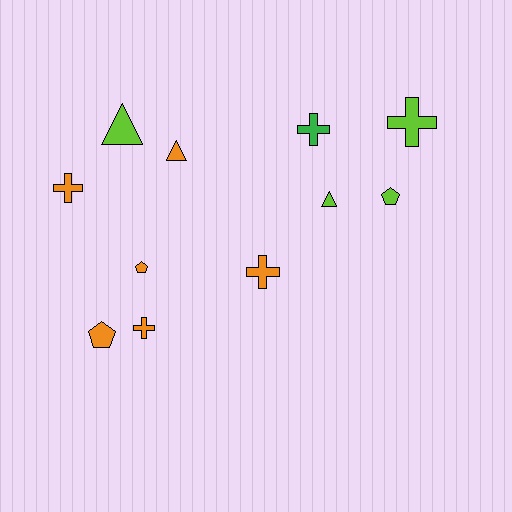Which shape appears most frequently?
Cross, with 5 objects.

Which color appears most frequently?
Orange, with 6 objects.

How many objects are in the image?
There are 11 objects.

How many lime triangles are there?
There are 2 lime triangles.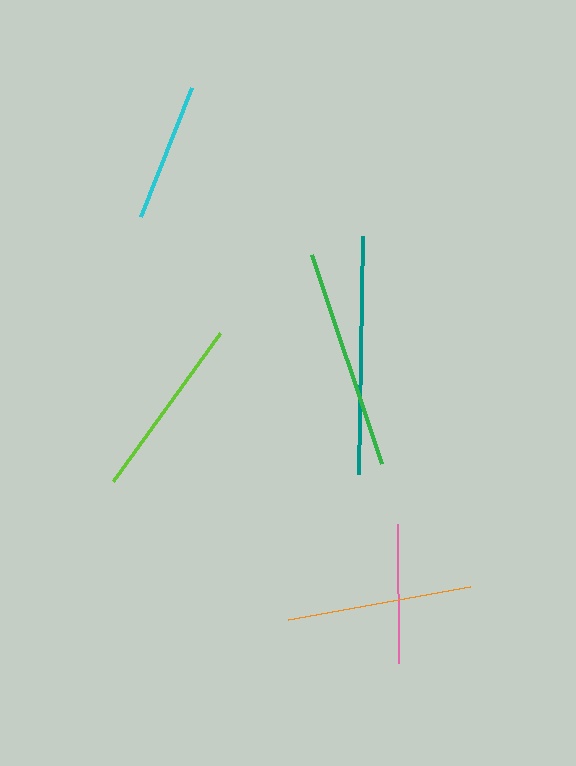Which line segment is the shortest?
The cyan line is the shortest at approximately 139 pixels.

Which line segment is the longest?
The teal line is the longest at approximately 238 pixels.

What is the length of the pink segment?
The pink segment is approximately 139 pixels long.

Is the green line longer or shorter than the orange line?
The green line is longer than the orange line.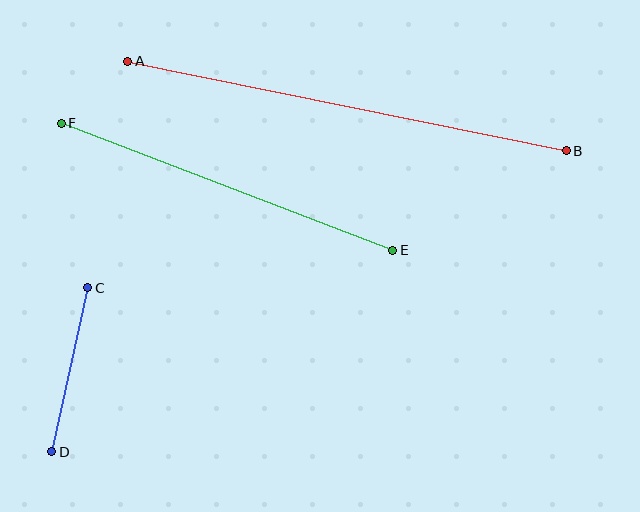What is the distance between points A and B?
The distance is approximately 448 pixels.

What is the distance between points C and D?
The distance is approximately 168 pixels.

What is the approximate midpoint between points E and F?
The midpoint is at approximately (227, 187) pixels.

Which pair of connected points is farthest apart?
Points A and B are farthest apart.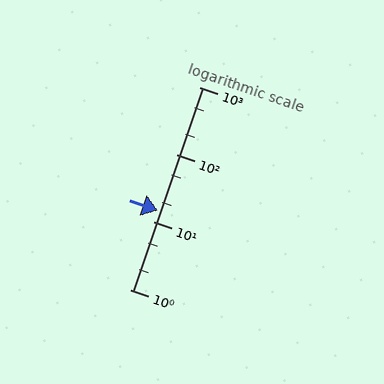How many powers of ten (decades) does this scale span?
The scale spans 3 decades, from 1 to 1000.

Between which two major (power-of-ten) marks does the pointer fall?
The pointer is between 10 and 100.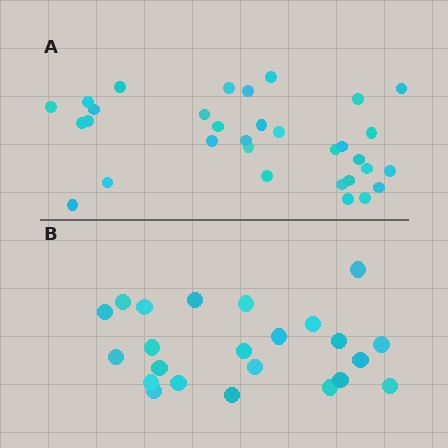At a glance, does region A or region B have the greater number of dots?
Region A (the top region) has more dots.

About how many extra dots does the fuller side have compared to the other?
Region A has roughly 8 or so more dots than region B.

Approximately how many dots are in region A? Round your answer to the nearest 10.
About 30 dots. (The exact count is 32, which rounds to 30.)